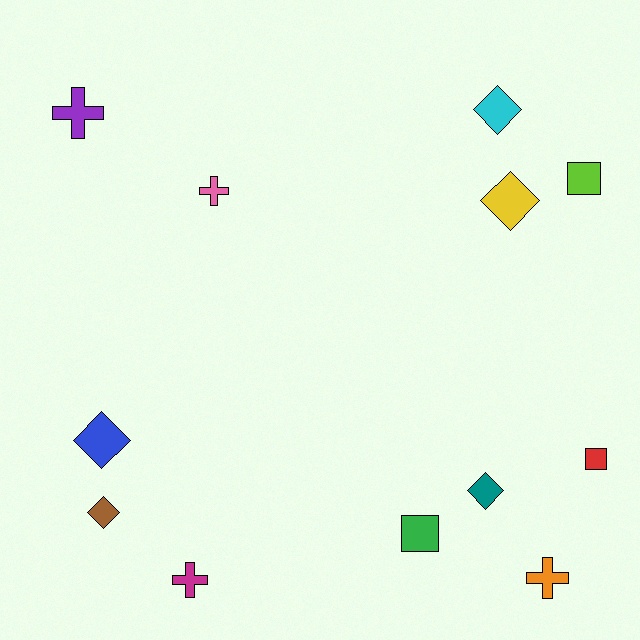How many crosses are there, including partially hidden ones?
There are 4 crosses.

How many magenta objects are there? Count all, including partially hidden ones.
There is 1 magenta object.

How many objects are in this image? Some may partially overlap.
There are 12 objects.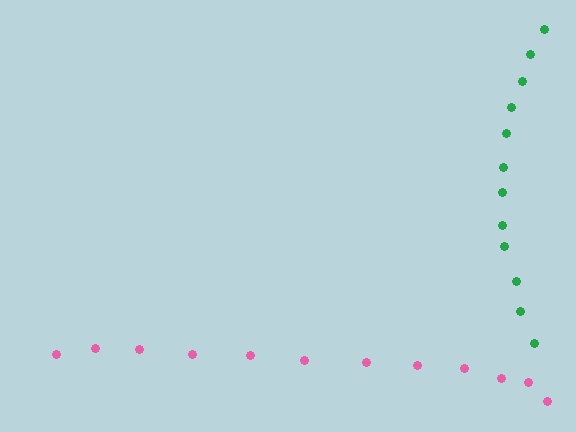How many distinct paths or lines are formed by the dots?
There are 2 distinct paths.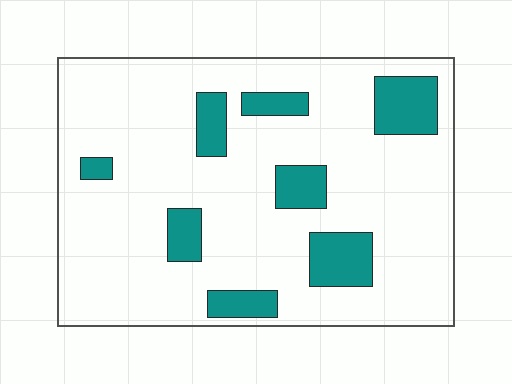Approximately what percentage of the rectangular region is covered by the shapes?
Approximately 15%.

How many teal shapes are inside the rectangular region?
8.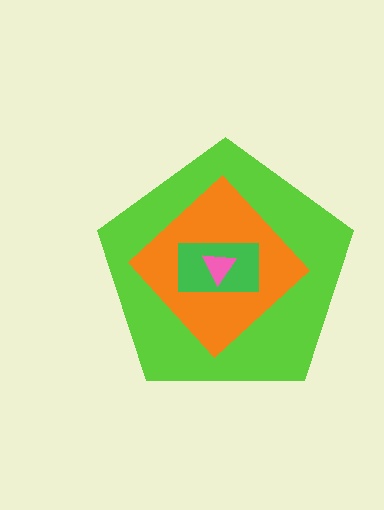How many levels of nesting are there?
4.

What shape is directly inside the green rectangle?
The pink triangle.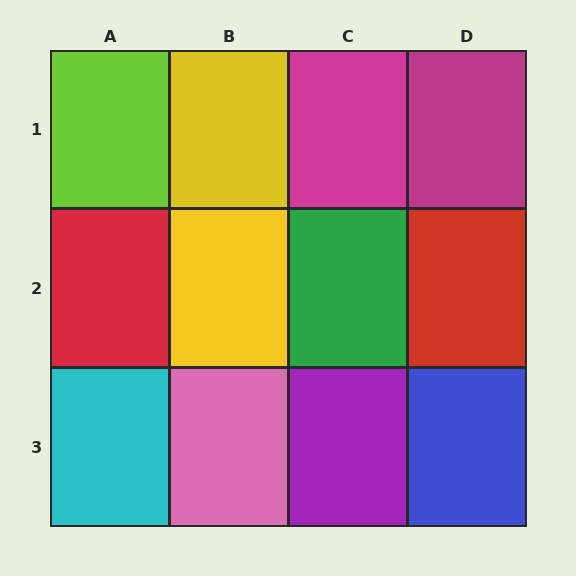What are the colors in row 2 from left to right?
Red, yellow, green, red.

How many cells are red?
2 cells are red.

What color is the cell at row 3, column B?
Pink.